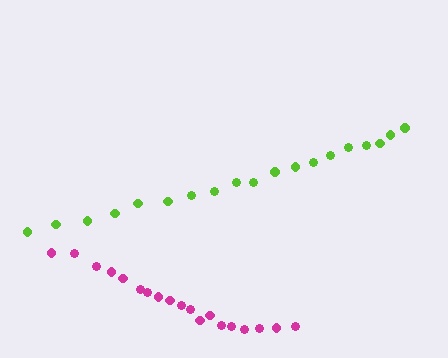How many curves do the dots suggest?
There are 2 distinct paths.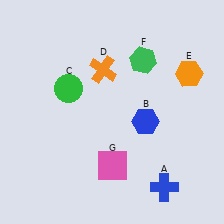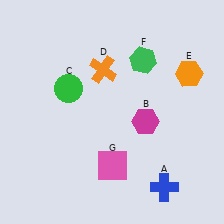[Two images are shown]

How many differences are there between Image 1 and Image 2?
There is 1 difference between the two images.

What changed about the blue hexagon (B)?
In Image 1, B is blue. In Image 2, it changed to magenta.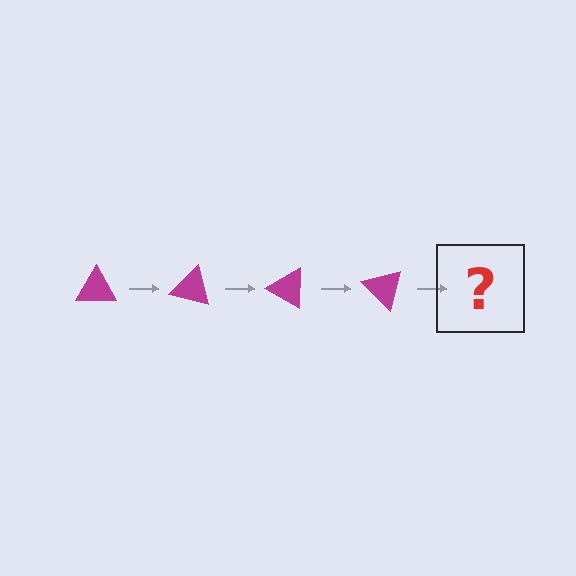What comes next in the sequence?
The next element should be a magenta triangle rotated 60 degrees.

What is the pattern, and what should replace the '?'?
The pattern is that the triangle rotates 15 degrees each step. The '?' should be a magenta triangle rotated 60 degrees.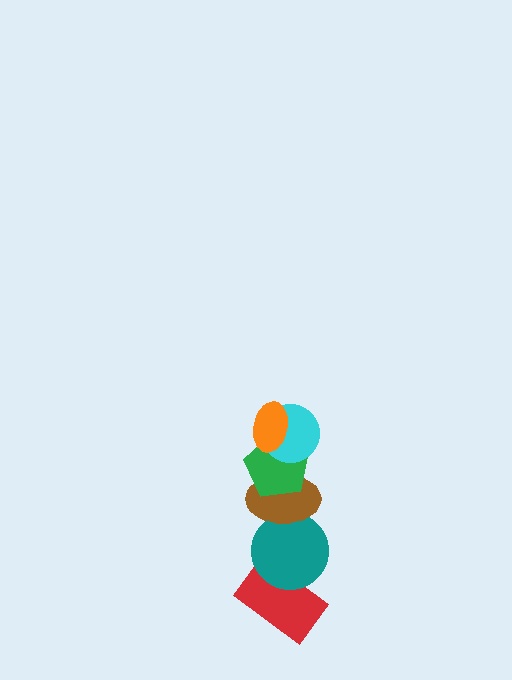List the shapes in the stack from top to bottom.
From top to bottom: the orange ellipse, the cyan circle, the green pentagon, the brown ellipse, the teal circle, the red rectangle.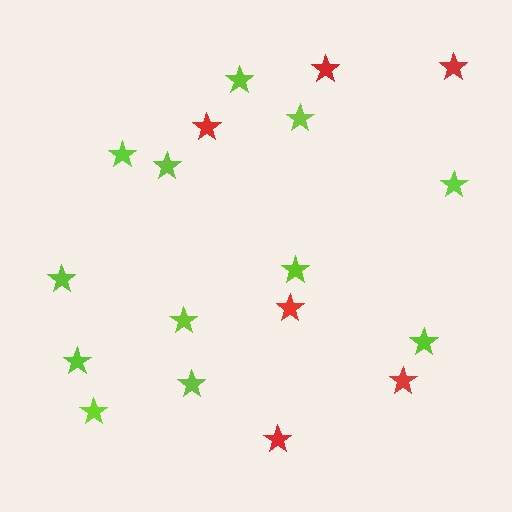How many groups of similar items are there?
There are 2 groups: one group of lime stars (12) and one group of red stars (6).